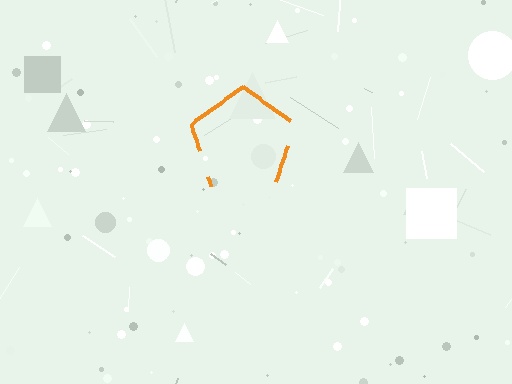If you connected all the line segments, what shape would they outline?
They would outline a pentagon.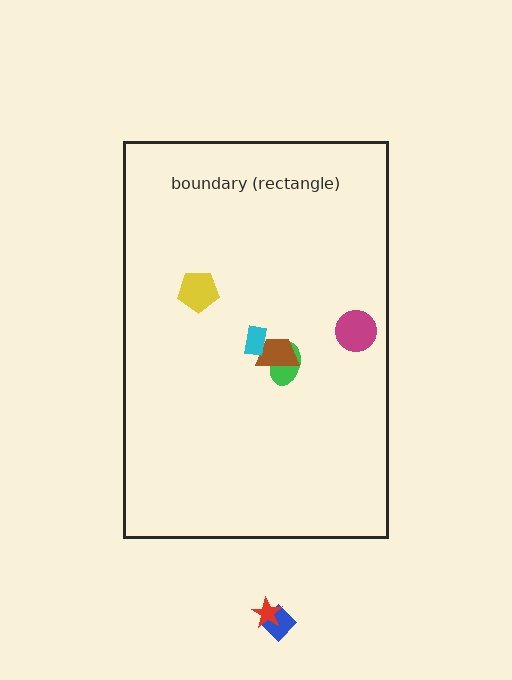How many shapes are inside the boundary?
5 inside, 2 outside.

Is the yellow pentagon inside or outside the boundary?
Inside.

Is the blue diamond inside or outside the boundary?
Outside.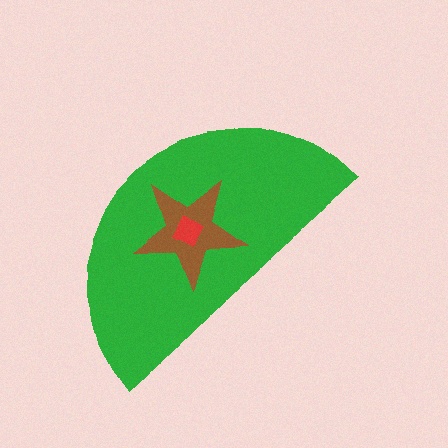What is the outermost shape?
The green semicircle.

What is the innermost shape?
The red square.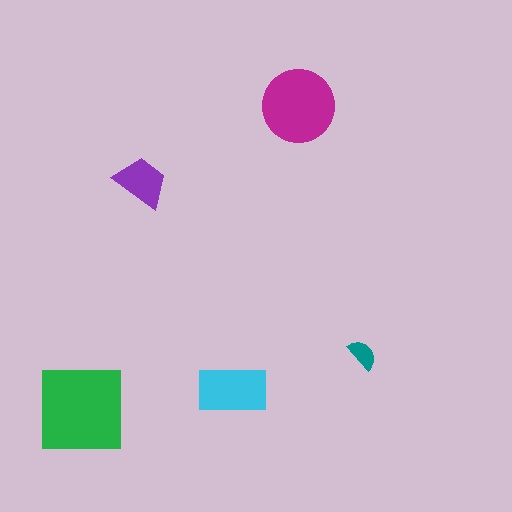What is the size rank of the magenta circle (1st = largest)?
2nd.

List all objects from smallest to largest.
The teal semicircle, the purple trapezoid, the cyan rectangle, the magenta circle, the green square.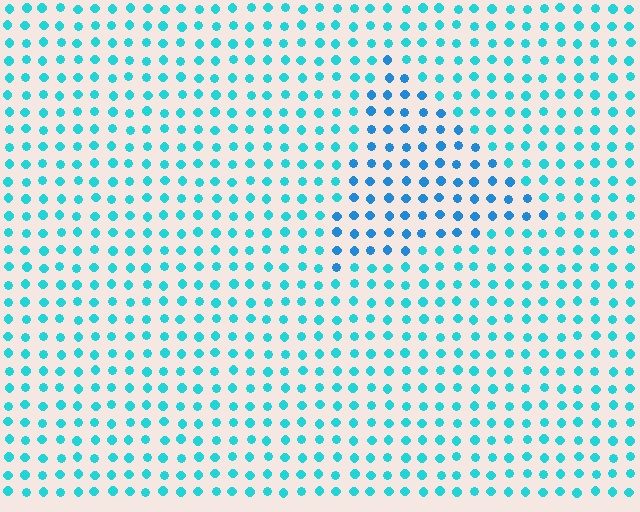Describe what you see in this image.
The image is filled with small cyan elements in a uniform arrangement. A triangle-shaped region is visible where the elements are tinted to a slightly different hue, forming a subtle color boundary.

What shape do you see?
I see a triangle.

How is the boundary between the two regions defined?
The boundary is defined purely by a slight shift in hue (about 24 degrees). Spacing, size, and orientation are identical on both sides.